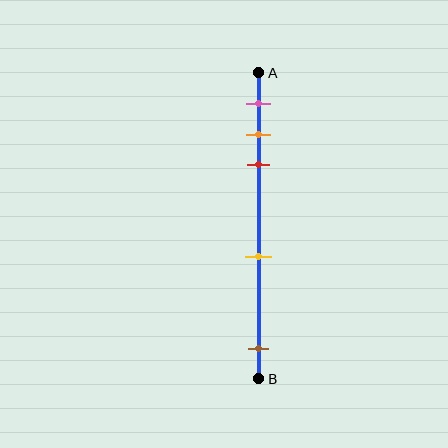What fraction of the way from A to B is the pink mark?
The pink mark is approximately 10% (0.1) of the way from A to B.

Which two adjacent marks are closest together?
The orange and red marks are the closest adjacent pair.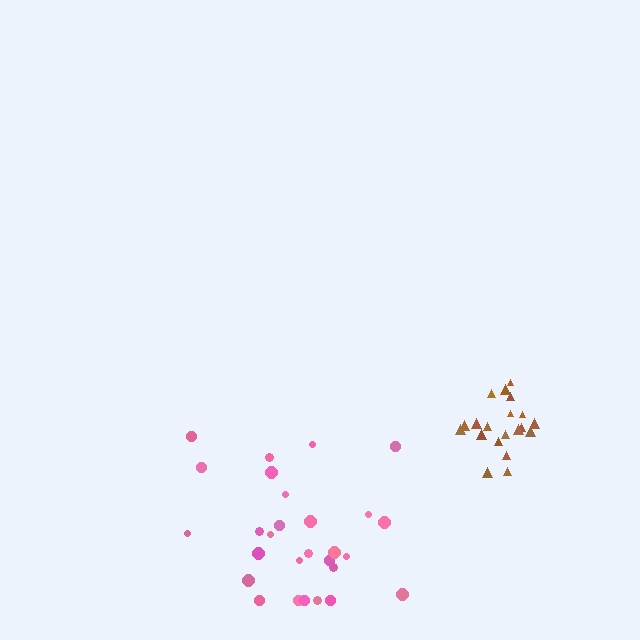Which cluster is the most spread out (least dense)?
Pink.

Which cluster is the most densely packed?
Brown.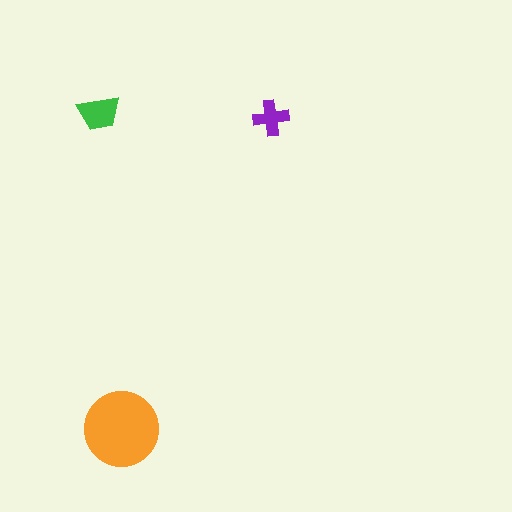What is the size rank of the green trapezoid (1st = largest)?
2nd.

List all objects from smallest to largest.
The purple cross, the green trapezoid, the orange circle.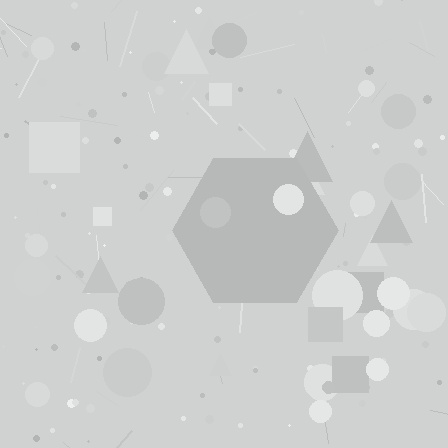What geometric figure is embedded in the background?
A hexagon is embedded in the background.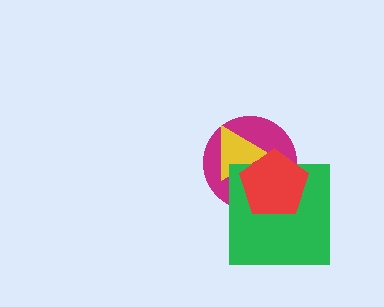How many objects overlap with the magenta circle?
3 objects overlap with the magenta circle.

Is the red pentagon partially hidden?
No, no other shape covers it.